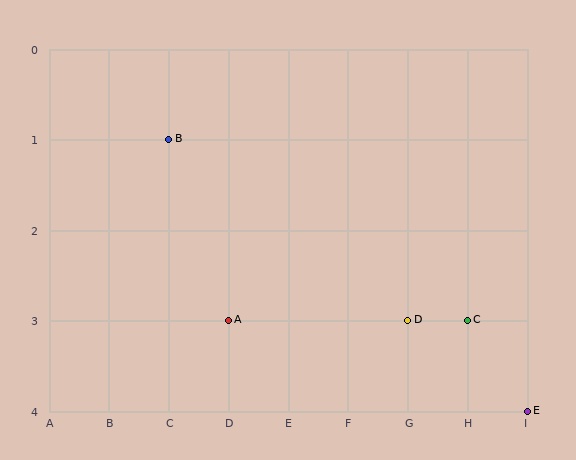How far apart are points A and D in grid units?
Points A and D are 3 columns apart.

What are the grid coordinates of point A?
Point A is at grid coordinates (D, 3).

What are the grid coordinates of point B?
Point B is at grid coordinates (C, 1).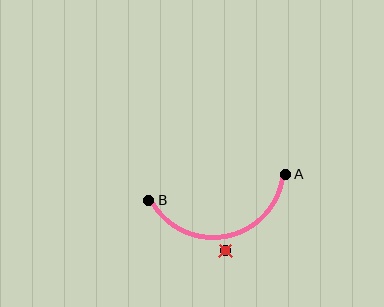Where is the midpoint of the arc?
The arc midpoint is the point on the curve farthest from the straight line joining A and B. It sits below that line.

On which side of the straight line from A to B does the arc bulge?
The arc bulges below the straight line connecting A and B.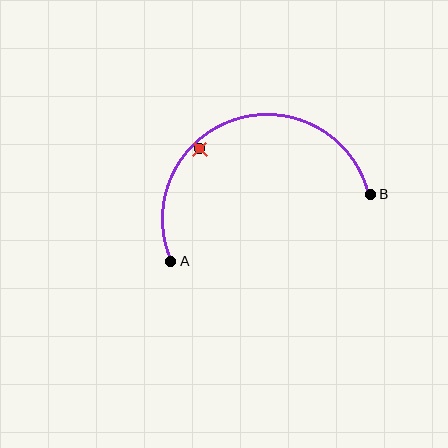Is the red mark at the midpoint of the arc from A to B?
No — the red mark does not lie on the arc at all. It sits slightly inside the curve.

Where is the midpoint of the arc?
The arc midpoint is the point on the curve farthest from the straight line joining A and B. It sits above that line.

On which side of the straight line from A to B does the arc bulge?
The arc bulges above the straight line connecting A and B.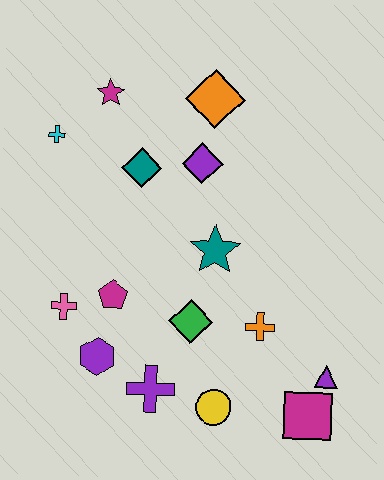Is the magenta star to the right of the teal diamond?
No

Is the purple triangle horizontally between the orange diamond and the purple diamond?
No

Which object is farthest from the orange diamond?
The magenta square is farthest from the orange diamond.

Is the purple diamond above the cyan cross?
No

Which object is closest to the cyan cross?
The magenta star is closest to the cyan cross.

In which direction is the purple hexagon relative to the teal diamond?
The purple hexagon is below the teal diamond.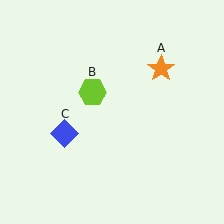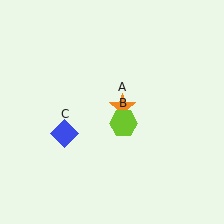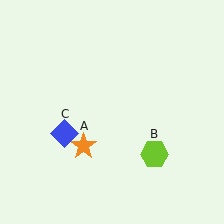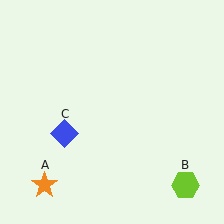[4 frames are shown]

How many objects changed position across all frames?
2 objects changed position: orange star (object A), lime hexagon (object B).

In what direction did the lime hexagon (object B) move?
The lime hexagon (object B) moved down and to the right.